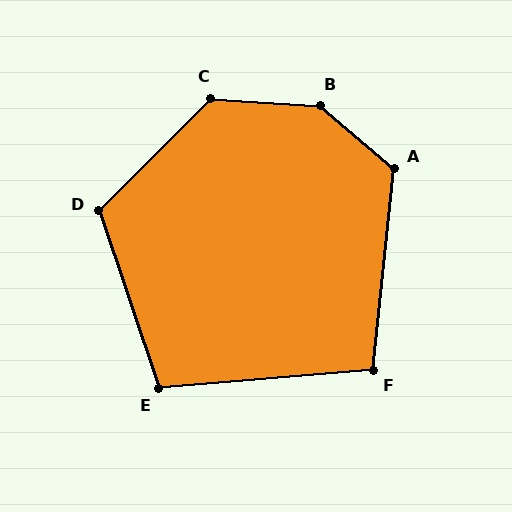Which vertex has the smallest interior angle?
F, at approximately 101 degrees.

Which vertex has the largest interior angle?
B, at approximately 143 degrees.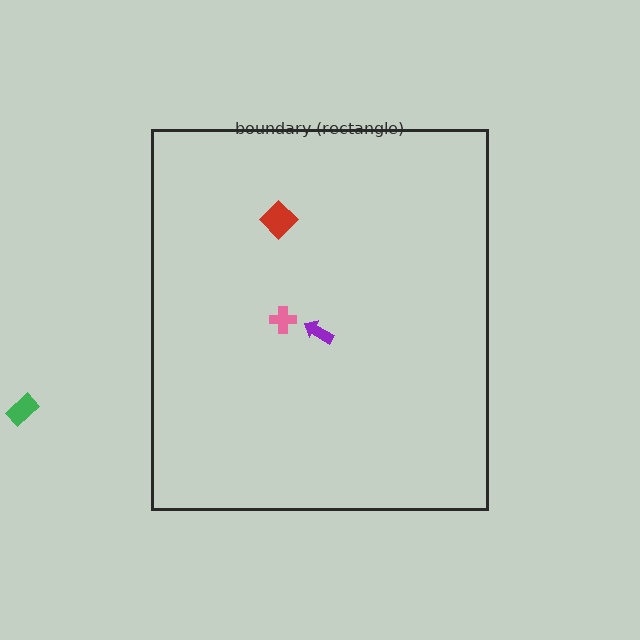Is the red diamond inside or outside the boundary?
Inside.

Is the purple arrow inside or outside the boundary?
Inside.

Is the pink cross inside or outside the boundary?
Inside.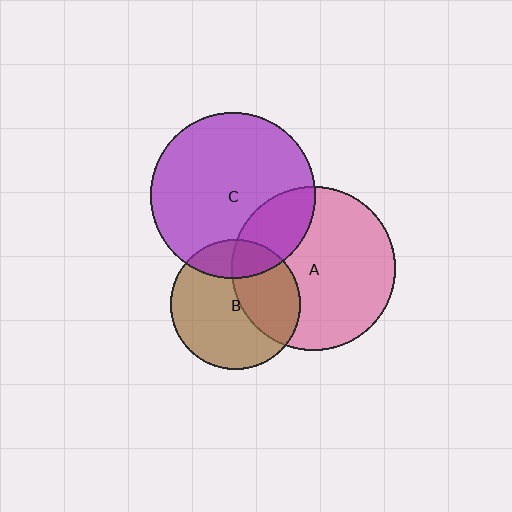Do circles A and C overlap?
Yes.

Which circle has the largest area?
Circle C (purple).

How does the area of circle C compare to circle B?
Approximately 1.6 times.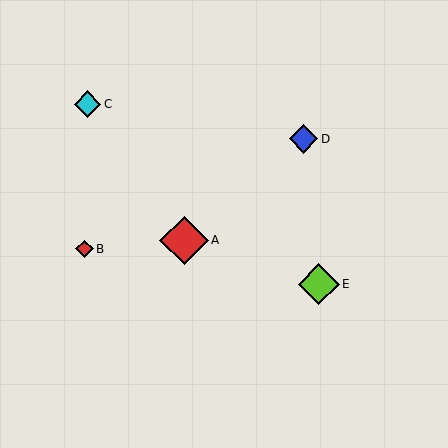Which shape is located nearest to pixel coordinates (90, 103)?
The cyan diamond (labeled C) at (87, 104) is nearest to that location.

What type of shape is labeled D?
Shape D is a blue diamond.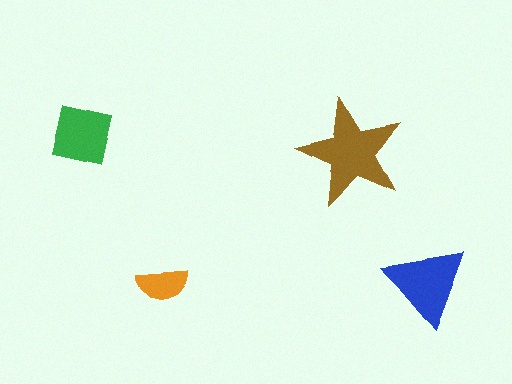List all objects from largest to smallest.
The brown star, the blue triangle, the green square, the orange semicircle.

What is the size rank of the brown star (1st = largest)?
1st.